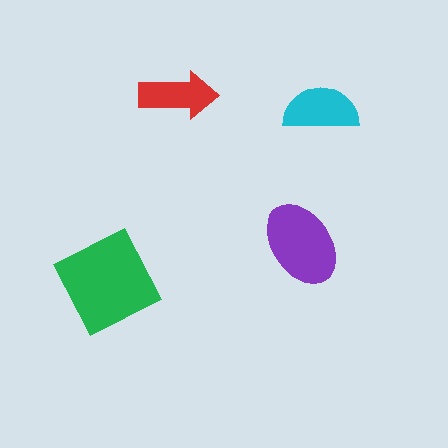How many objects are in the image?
There are 4 objects in the image.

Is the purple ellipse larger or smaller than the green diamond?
Smaller.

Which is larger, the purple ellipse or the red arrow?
The purple ellipse.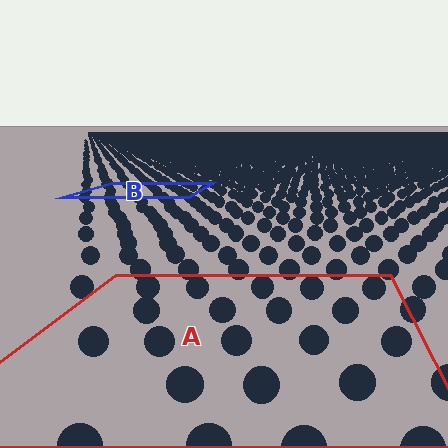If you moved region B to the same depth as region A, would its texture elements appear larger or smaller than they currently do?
They would appear larger. At a closer depth, the same texture elements are projected at a bigger on-screen size.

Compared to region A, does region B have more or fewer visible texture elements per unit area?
Region B has more texture elements per unit area — they are packed more densely because it is farther away.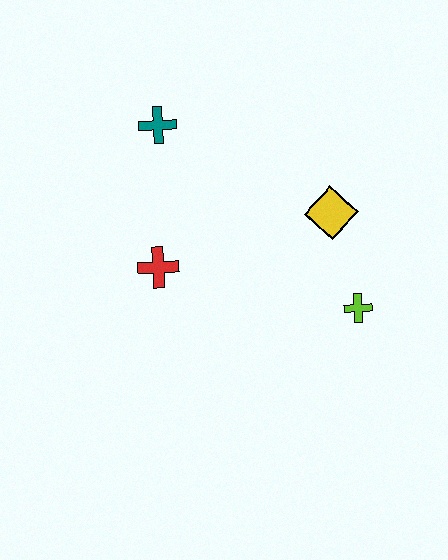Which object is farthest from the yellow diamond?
The teal cross is farthest from the yellow diamond.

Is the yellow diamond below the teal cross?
Yes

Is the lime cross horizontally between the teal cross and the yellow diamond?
No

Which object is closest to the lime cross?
The yellow diamond is closest to the lime cross.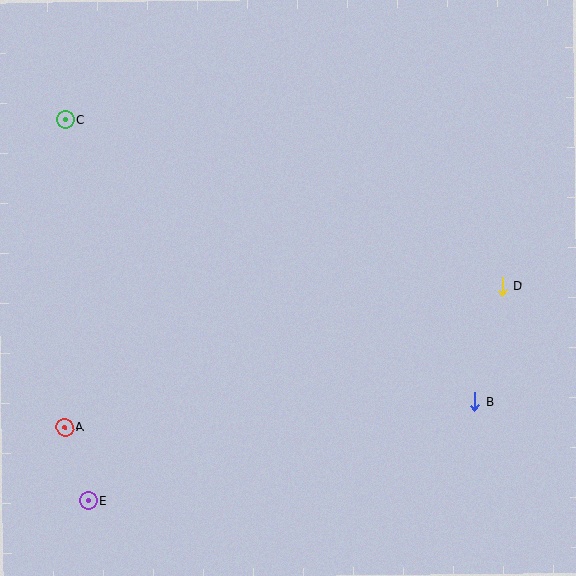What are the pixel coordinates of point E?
Point E is at (88, 501).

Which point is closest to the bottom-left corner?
Point E is closest to the bottom-left corner.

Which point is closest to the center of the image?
Point D at (502, 286) is closest to the center.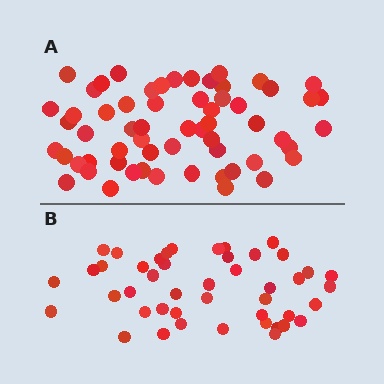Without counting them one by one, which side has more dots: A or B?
Region A (the top region) has more dots.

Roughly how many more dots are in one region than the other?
Region A has approximately 15 more dots than region B.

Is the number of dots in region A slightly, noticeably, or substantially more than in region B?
Region A has noticeably more, but not dramatically so. The ratio is roughly 1.3 to 1.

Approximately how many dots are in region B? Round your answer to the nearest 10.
About 40 dots. (The exact count is 45, which rounds to 40.)